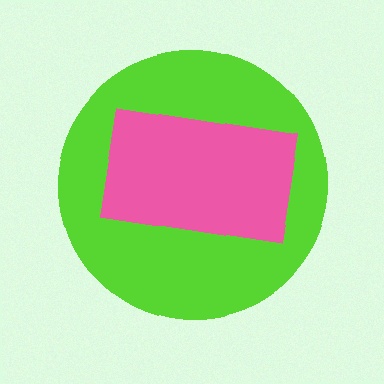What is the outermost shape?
The lime circle.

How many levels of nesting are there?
2.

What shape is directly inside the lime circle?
The pink rectangle.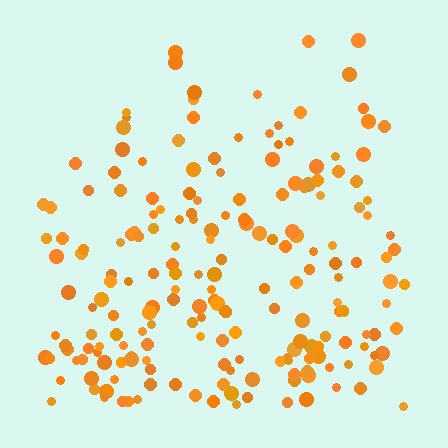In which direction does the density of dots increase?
From top to bottom, with the bottom side densest.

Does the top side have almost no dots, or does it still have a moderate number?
Still a moderate number, just noticeably fewer than the bottom.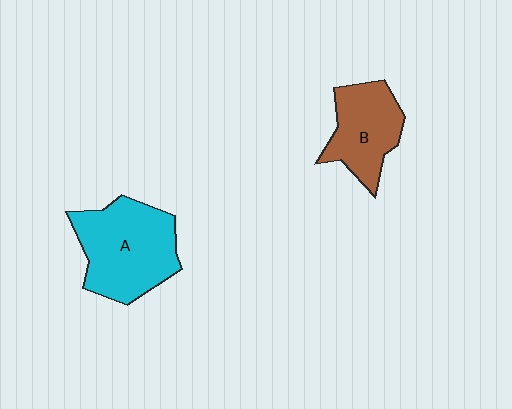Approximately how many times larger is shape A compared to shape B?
Approximately 1.4 times.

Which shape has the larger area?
Shape A (cyan).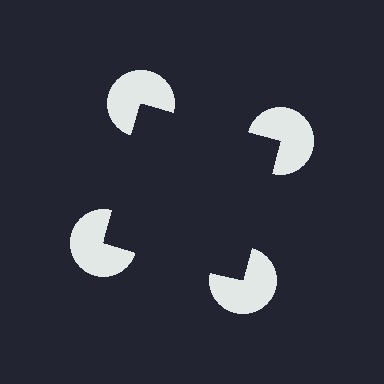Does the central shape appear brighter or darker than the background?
It typically appears slightly darker than the background, even though no actual brightness change is drawn.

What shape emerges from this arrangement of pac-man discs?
An illusory square — its edges are inferred from the aligned wedge cuts in the pac-man discs, not physically drawn.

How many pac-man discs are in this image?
There are 4 — one at each vertex of the illusory square.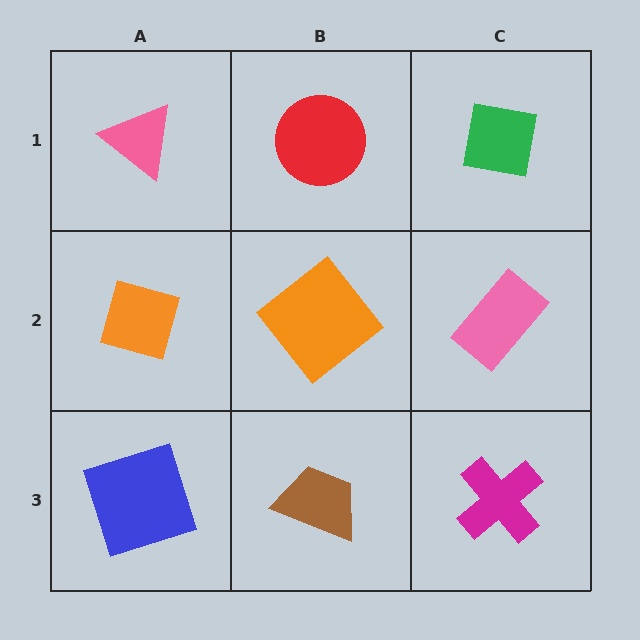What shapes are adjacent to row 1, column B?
An orange diamond (row 2, column B), a pink triangle (row 1, column A), a green square (row 1, column C).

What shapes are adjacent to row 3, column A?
An orange diamond (row 2, column A), a brown trapezoid (row 3, column B).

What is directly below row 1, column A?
An orange diamond.